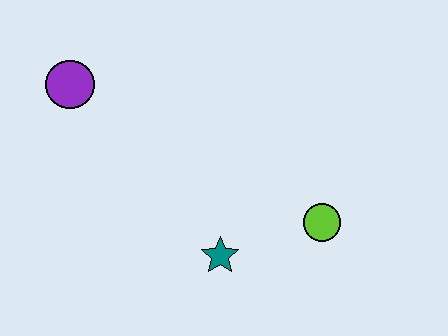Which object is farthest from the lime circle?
The purple circle is farthest from the lime circle.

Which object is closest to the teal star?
The lime circle is closest to the teal star.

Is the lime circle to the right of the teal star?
Yes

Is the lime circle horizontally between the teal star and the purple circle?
No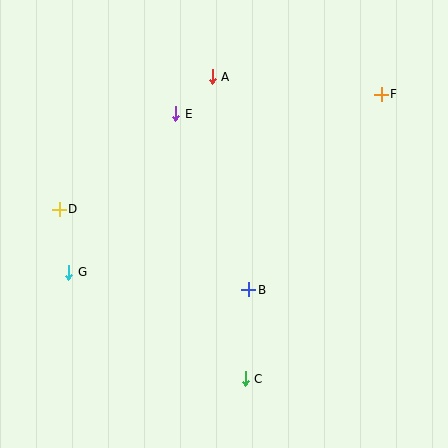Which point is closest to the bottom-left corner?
Point G is closest to the bottom-left corner.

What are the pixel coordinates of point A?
Point A is at (212, 77).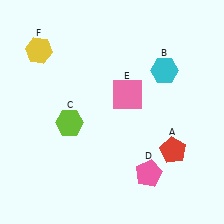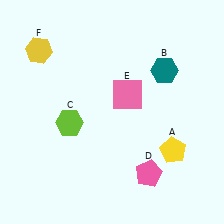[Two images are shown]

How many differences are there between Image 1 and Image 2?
There are 2 differences between the two images.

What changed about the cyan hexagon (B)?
In Image 1, B is cyan. In Image 2, it changed to teal.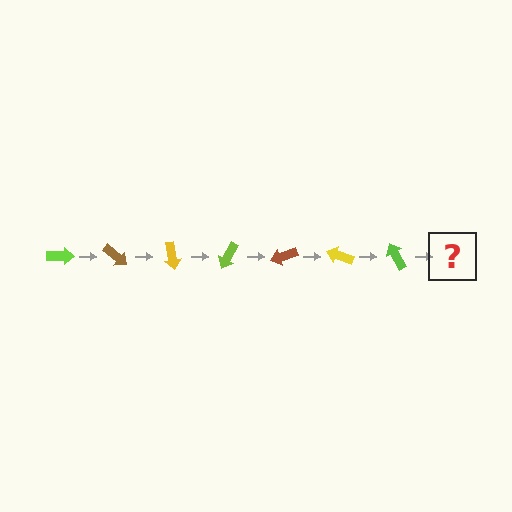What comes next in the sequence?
The next element should be a brown arrow, rotated 280 degrees from the start.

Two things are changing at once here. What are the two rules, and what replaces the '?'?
The two rules are that it rotates 40 degrees each step and the color cycles through lime, brown, and yellow. The '?' should be a brown arrow, rotated 280 degrees from the start.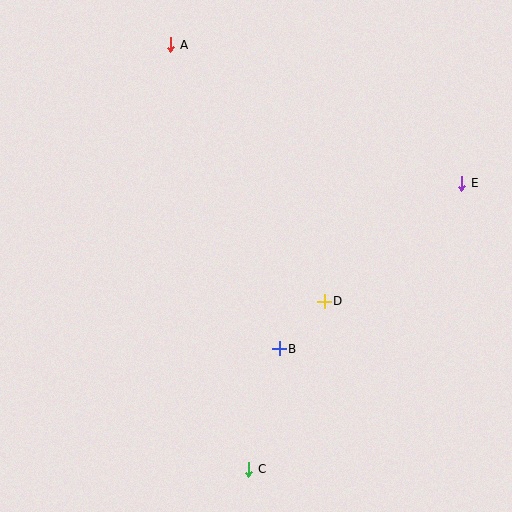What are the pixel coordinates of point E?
Point E is at (462, 183).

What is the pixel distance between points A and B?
The distance between A and B is 323 pixels.